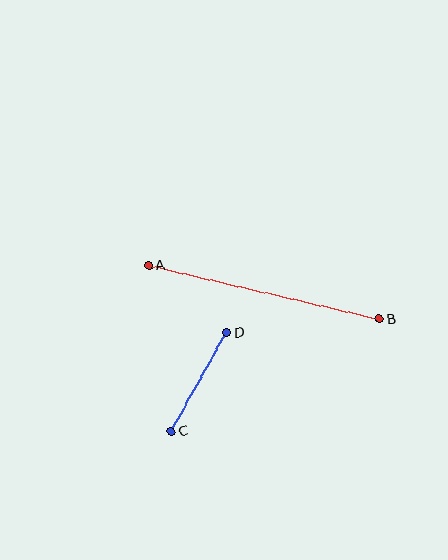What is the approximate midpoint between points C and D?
The midpoint is at approximately (199, 382) pixels.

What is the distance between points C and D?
The distance is approximately 113 pixels.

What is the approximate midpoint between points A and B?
The midpoint is at approximately (264, 293) pixels.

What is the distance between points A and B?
The distance is approximately 237 pixels.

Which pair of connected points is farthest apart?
Points A and B are farthest apart.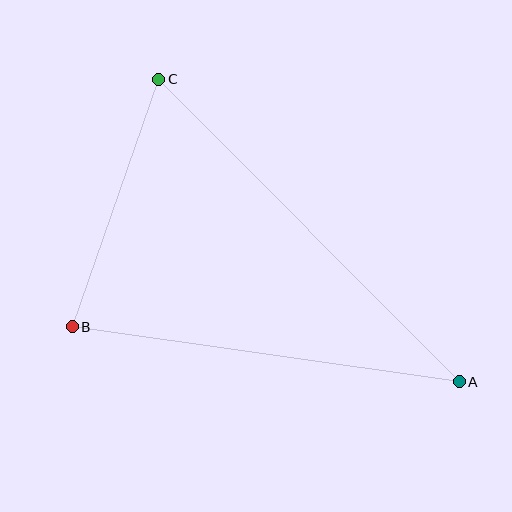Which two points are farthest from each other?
Points A and C are farthest from each other.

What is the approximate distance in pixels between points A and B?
The distance between A and B is approximately 391 pixels.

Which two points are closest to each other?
Points B and C are closest to each other.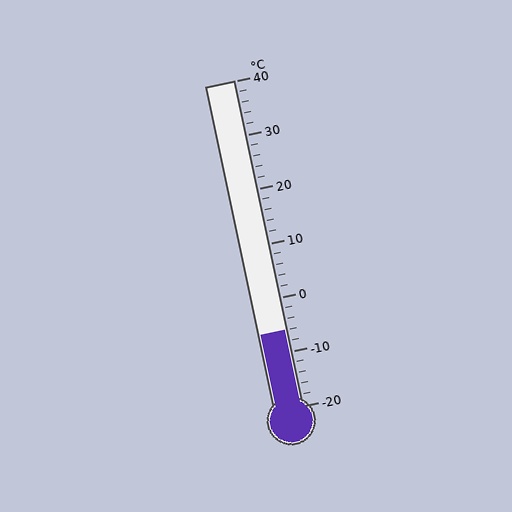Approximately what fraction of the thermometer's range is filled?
The thermometer is filled to approximately 25% of its range.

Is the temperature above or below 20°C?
The temperature is below 20°C.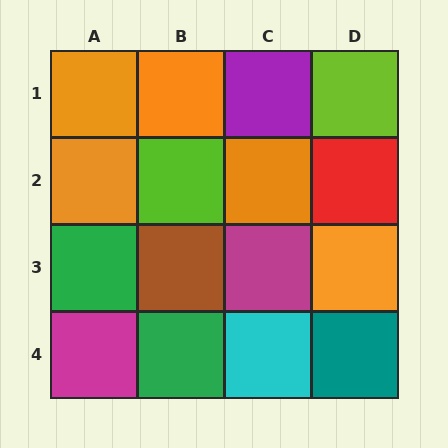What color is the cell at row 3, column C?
Magenta.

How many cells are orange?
5 cells are orange.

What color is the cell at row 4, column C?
Cyan.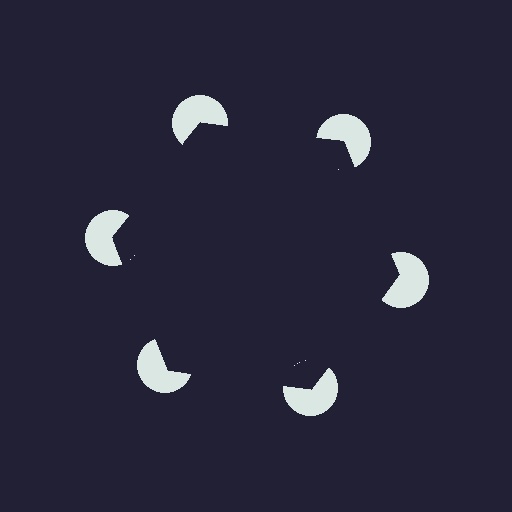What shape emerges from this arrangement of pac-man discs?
An illusory hexagon — its edges are inferred from the aligned wedge cuts in the pac-man discs, not physically drawn.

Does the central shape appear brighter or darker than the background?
It typically appears slightly darker than the background, even though no actual brightness change is drawn.